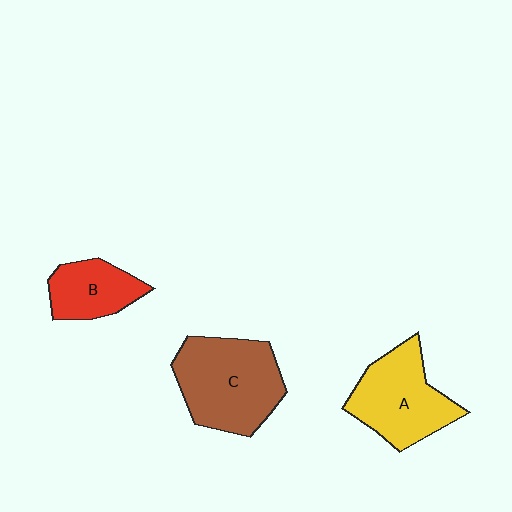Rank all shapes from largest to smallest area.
From largest to smallest: C (brown), A (yellow), B (red).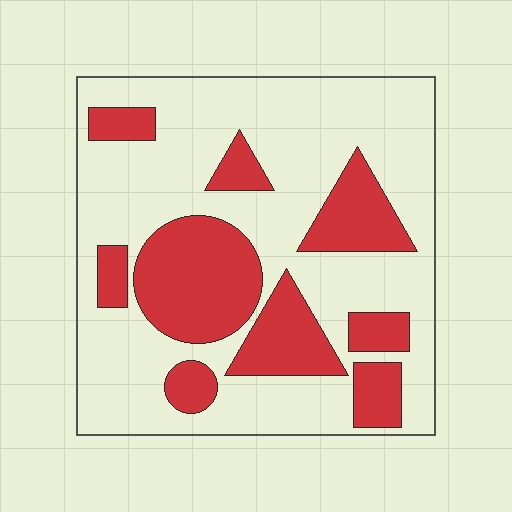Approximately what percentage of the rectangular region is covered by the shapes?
Approximately 30%.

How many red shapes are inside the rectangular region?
9.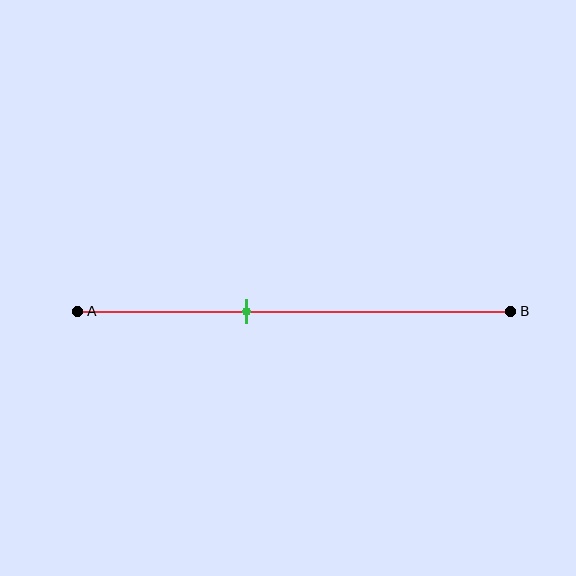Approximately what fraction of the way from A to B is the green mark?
The green mark is approximately 40% of the way from A to B.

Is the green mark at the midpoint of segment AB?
No, the mark is at about 40% from A, not at the 50% midpoint.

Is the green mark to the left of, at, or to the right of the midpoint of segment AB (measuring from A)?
The green mark is to the left of the midpoint of segment AB.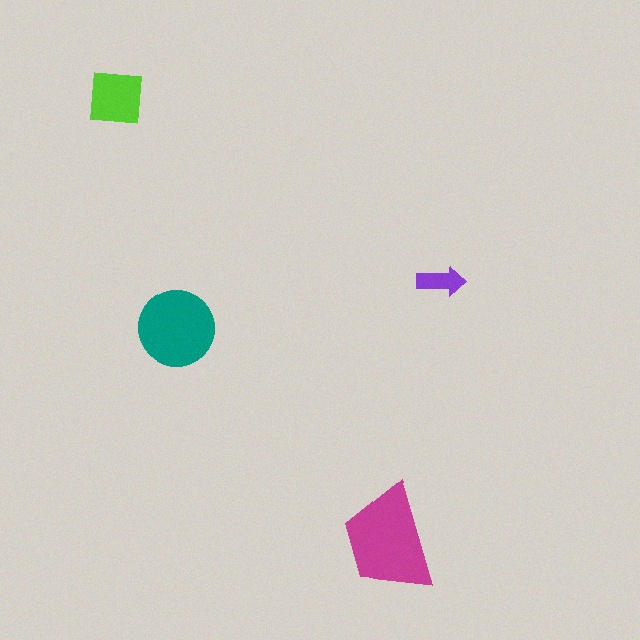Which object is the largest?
The magenta trapezoid.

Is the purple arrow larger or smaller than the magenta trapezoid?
Smaller.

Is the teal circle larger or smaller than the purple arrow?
Larger.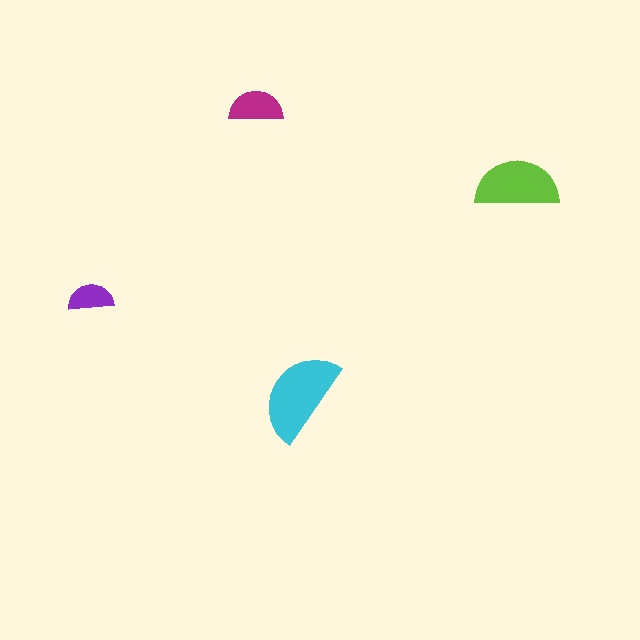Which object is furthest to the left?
The purple semicircle is leftmost.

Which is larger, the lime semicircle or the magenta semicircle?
The lime one.